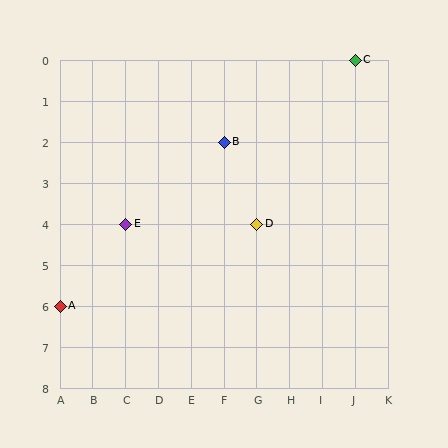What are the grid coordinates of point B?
Point B is at grid coordinates (F, 2).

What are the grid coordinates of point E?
Point E is at grid coordinates (C, 4).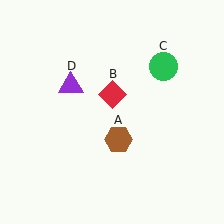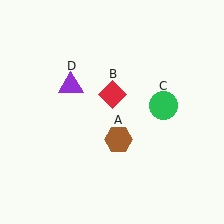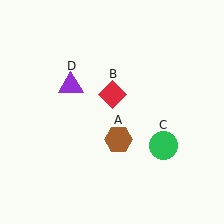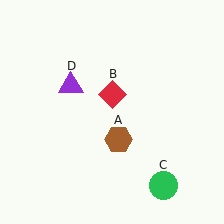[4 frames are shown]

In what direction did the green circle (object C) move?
The green circle (object C) moved down.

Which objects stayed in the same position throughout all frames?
Brown hexagon (object A) and red diamond (object B) and purple triangle (object D) remained stationary.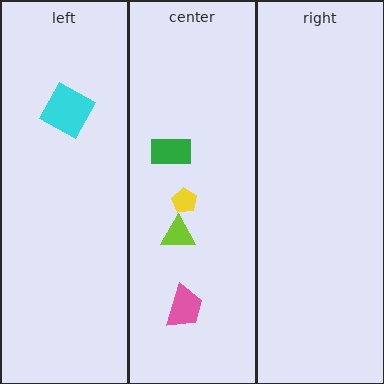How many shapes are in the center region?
4.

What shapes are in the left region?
The cyan square.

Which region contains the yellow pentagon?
The center region.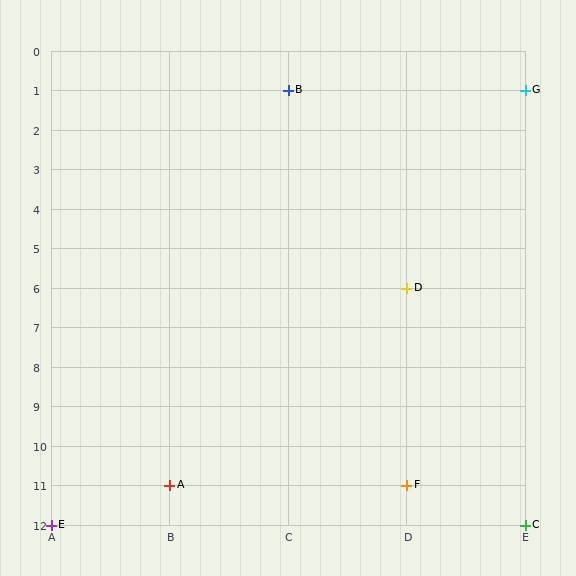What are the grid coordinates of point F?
Point F is at grid coordinates (D, 11).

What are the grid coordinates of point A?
Point A is at grid coordinates (B, 11).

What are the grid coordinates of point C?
Point C is at grid coordinates (E, 12).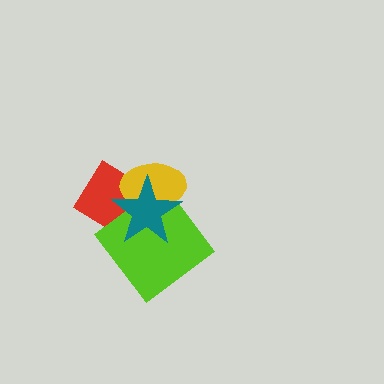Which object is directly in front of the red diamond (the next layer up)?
The lime diamond is directly in front of the red diamond.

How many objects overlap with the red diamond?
3 objects overlap with the red diamond.